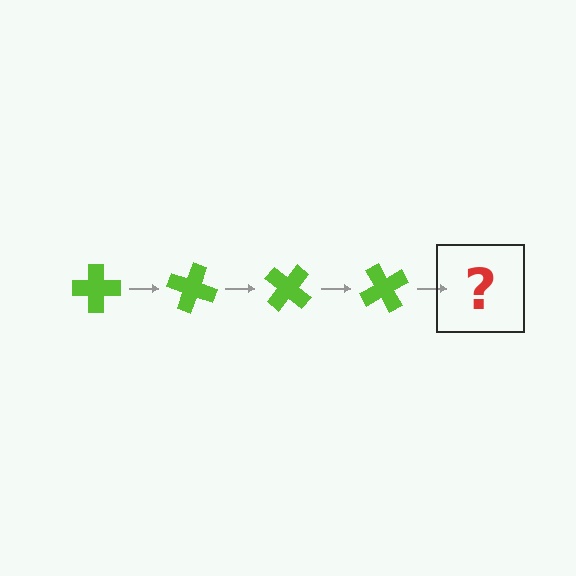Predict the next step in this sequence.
The next step is a lime cross rotated 80 degrees.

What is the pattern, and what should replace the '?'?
The pattern is that the cross rotates 20 degrees each step. The '?' should be a lime cross rotated 80 degrees.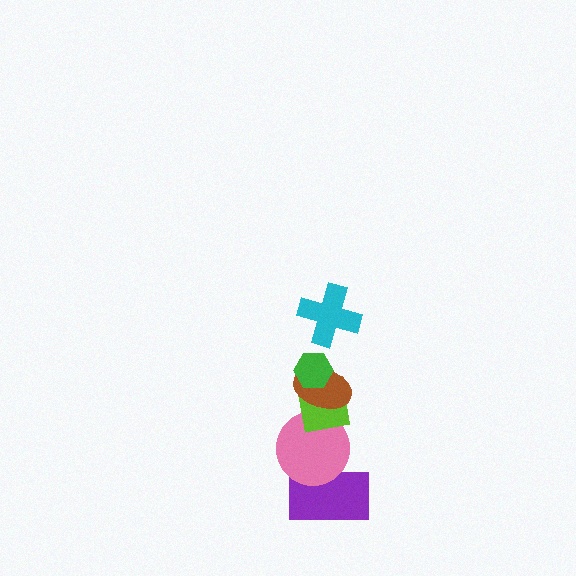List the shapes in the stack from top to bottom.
From top to bottom: the green hexagon, the cyan cross, the brown ellipse, the lime square, the pink circle, the purple rectangle.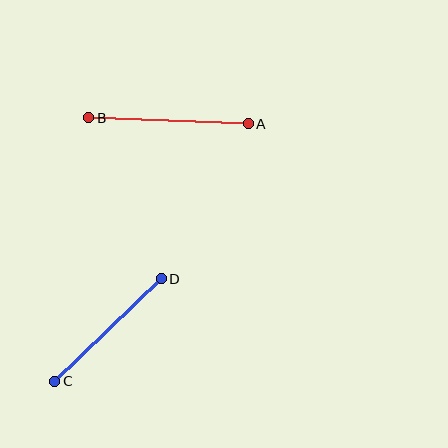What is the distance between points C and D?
The distance is approximately 148 pixels.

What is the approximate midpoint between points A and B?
The midpoint is at approximately (169, 121) pixels.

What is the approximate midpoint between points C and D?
The midpoint is at approximately (108, 330) pixels.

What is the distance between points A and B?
The distance is approximately 160 pixels.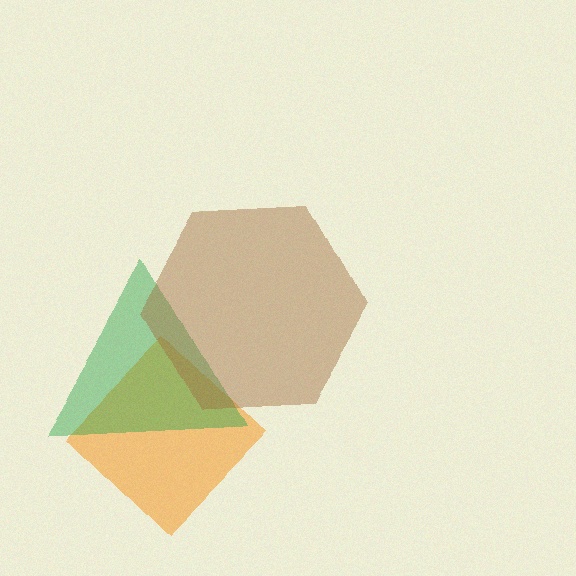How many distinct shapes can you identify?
There are 3 distinct shapes: an orange diamond, a green triangle, a brown hexagon.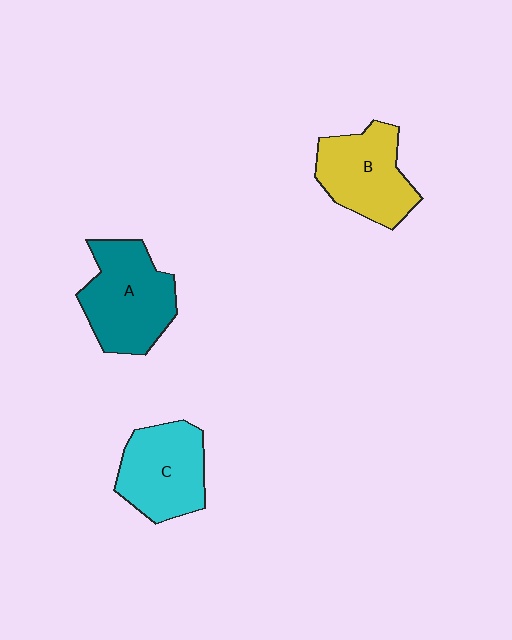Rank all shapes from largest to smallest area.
From largest to smallest: A (teal), B (yellow), C (cyan).